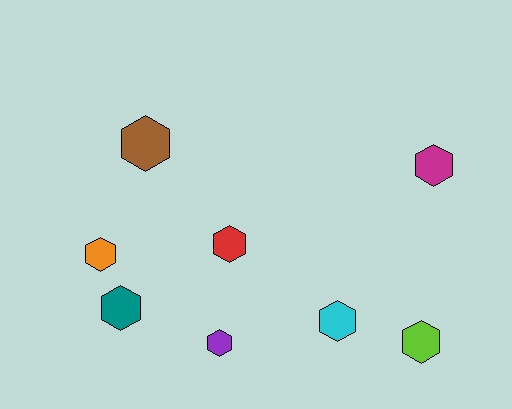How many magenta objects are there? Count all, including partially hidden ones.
There is 1 magenta object.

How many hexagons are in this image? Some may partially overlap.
There are 8 hexagons.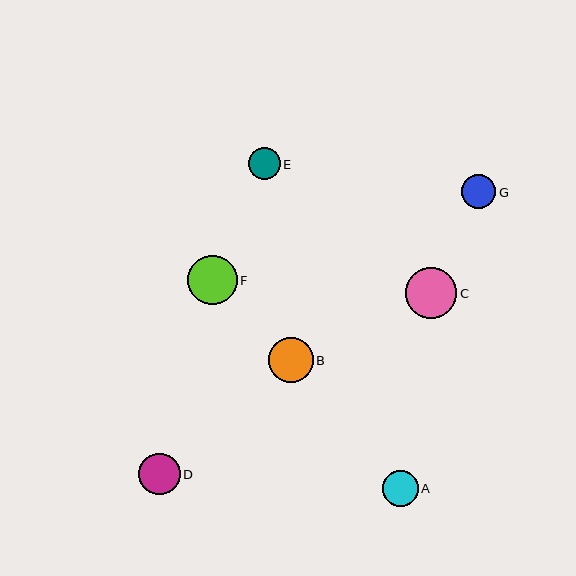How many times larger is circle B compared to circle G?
Circle B is approximately 1.3 times the size of circle G.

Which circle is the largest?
Circle C is the largest with a size of approximately 51 pixels.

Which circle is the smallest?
Circle E is the smallest with a size of approximately 32 pixels.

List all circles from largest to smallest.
From largest to smallest: C, F, B, D, A, G, E.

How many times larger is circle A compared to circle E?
Circle A is approximately 1.1 times the size of circle E.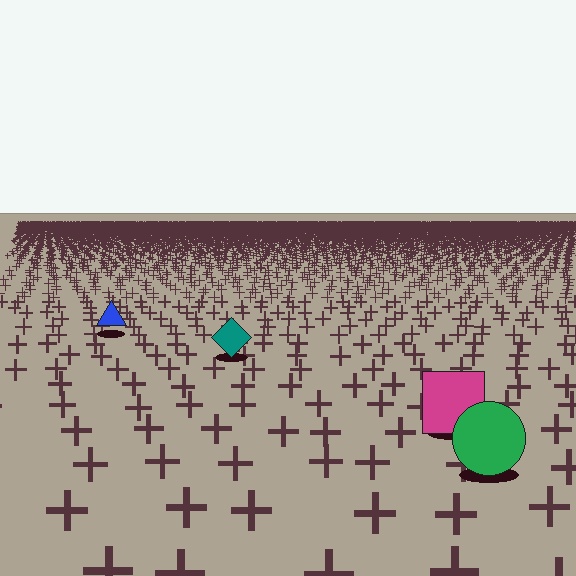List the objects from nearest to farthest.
From nearest to farthest: the green circle, the magenta square, the teal diamond, the blue triangle.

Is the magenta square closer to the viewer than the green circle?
No. The green circle is closer — you can tell from the texture gradient: the ground texture is coarser near it.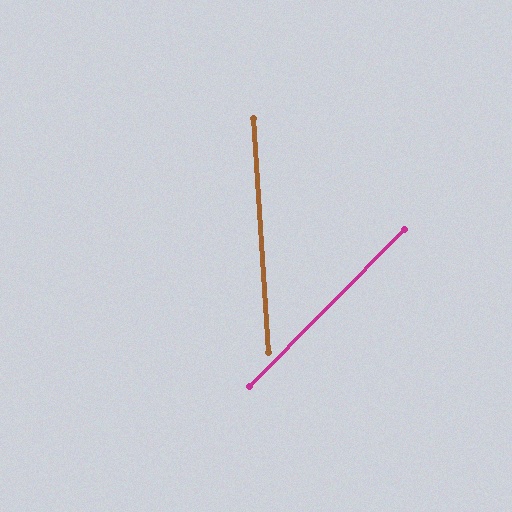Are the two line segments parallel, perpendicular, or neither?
Neither parallel nor perpendicular — they differ by about 48°.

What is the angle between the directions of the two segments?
Approximately 48 degrees.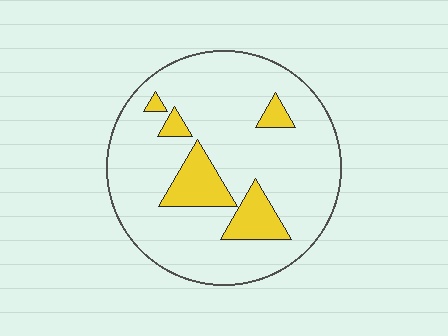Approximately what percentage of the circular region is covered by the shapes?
Approximately 15%.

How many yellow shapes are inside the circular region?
5.